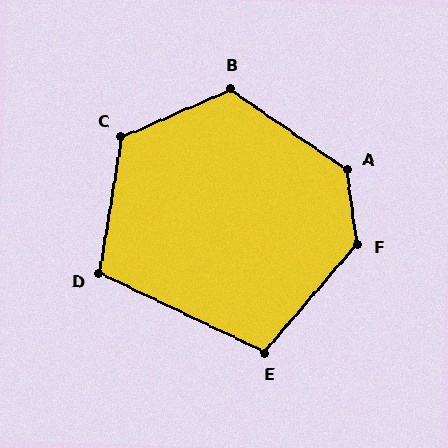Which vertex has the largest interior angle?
A, at approximately 132 degrees.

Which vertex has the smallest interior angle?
E, at approximately 105 degrees.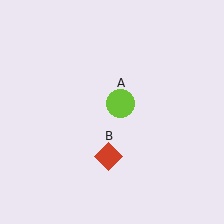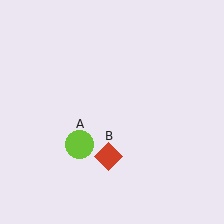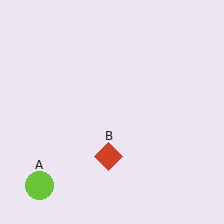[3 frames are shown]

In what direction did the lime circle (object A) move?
The lime circle (object A) moved down and to the left.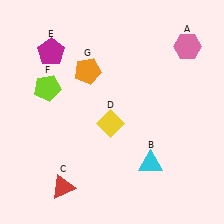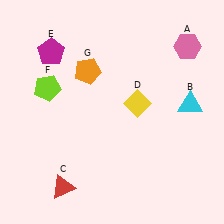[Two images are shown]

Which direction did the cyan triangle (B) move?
The cyan triangle (B) moved up.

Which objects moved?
The objects that moved are: the cyan triangle (B), the yellow diamond (D).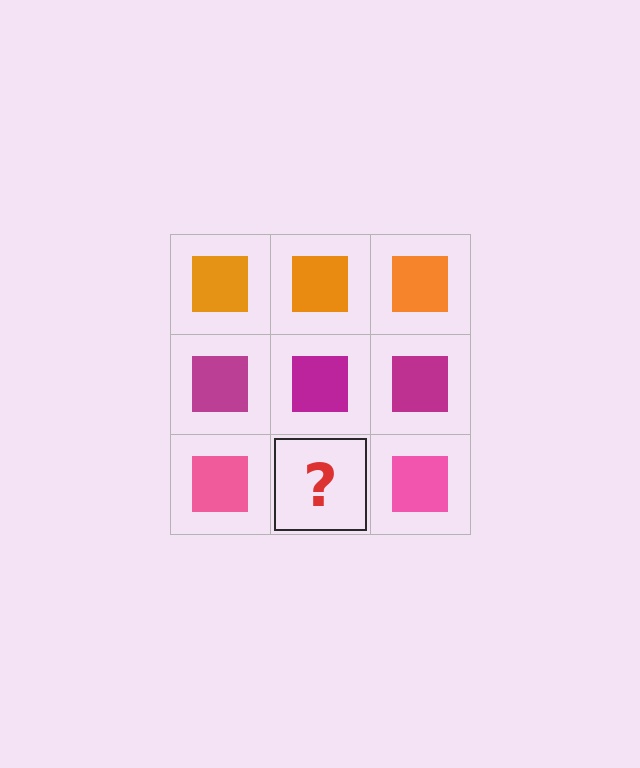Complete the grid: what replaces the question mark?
The question mark should be replaced with a pink square.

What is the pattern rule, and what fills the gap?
The rule is that each row has a consistent color. The gap should be filled with a pink square.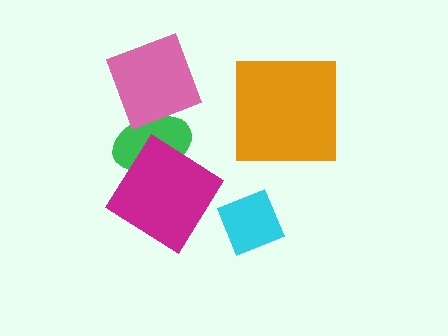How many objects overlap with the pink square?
1 object overlaps with the pink square.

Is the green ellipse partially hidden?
Yes, it is partially covered by another shape.